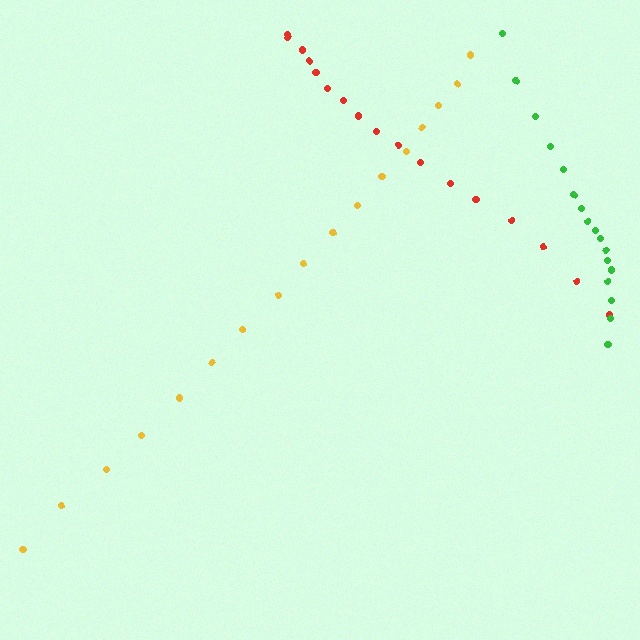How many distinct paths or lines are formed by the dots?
There are 3 distinct paths.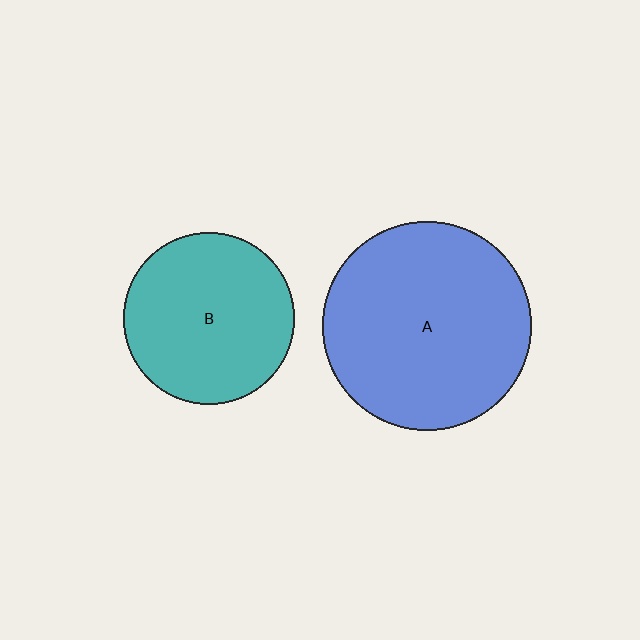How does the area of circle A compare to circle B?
Approximately 1.5 times.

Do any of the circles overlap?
No, none of the circles overlap.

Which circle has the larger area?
Circle A (blue).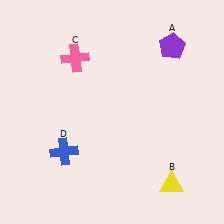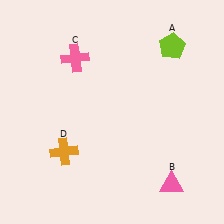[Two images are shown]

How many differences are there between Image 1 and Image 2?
There are 3 differences between the two images.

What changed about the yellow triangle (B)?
In Image 1, B is yellow. In Image 2, it changed to pink.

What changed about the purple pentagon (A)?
In Image 1, A is purple. In Image 2, it changed to lime.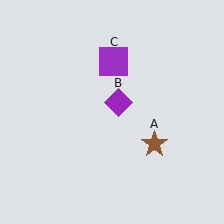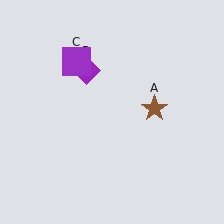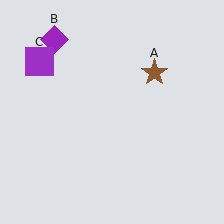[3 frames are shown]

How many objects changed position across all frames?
3 objects changed position: brown star (object A), purple diamond (object B), purple square (object C).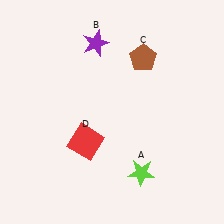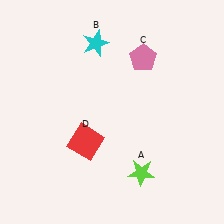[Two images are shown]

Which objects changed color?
B changed from purple to cyan. C changed from brown to pink.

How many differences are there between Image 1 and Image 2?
There are 2 differences between the two images.